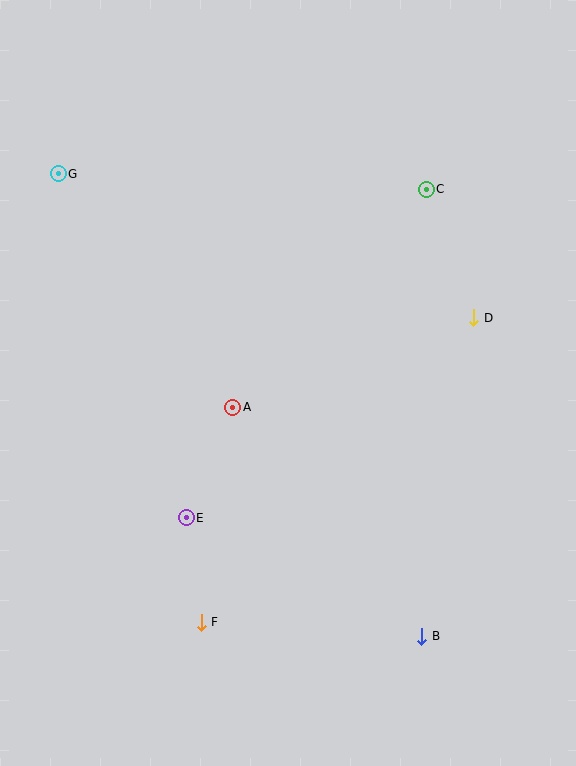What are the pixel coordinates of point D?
Point D is at (474, 318).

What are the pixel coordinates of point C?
Point C is at (426, 189).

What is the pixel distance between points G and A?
The distance between G and A is 292 pixels.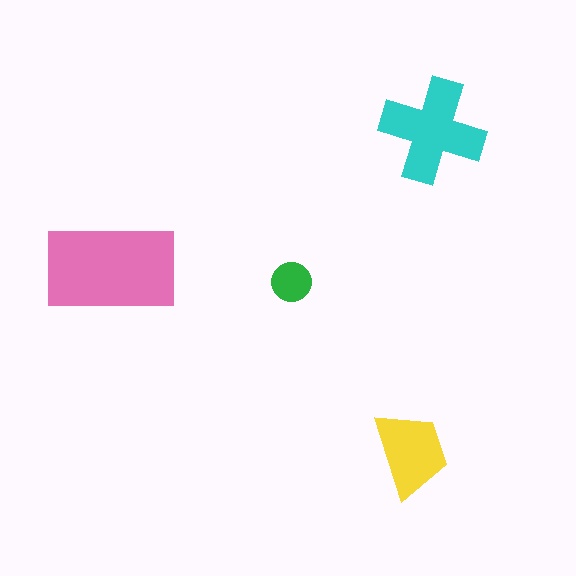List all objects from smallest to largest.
The green circle, the yellow trapezoid, the cyan cross, the pink rectangle.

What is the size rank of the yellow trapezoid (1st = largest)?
3rd.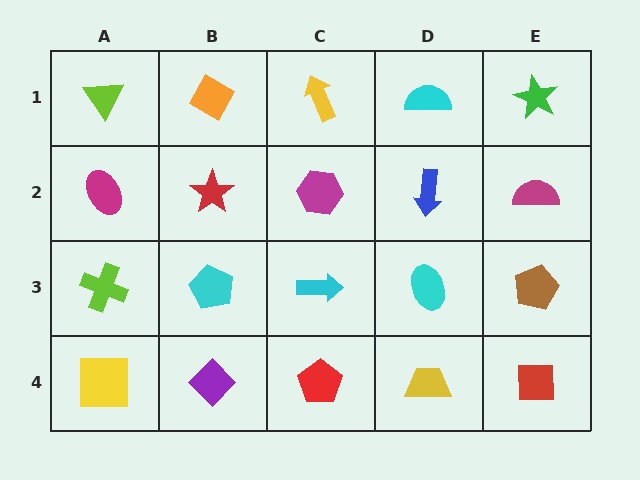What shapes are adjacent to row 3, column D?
A blue arrow (row 2, column D), a yellow trapezoid (row 4, column D), a cyan arrow (row 3, column C), a brown pentagon (row 3, column E).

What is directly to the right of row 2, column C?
A blue arrow.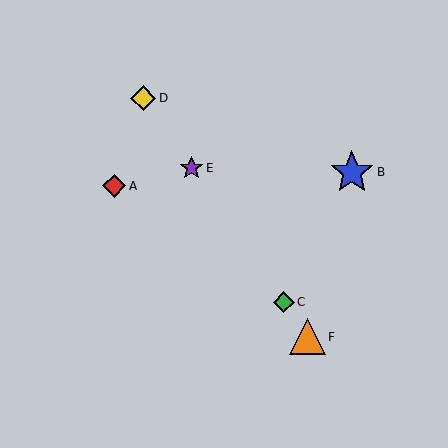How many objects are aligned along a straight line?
4 objects (C, D, E, F) are aligned along a straight line.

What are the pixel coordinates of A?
Object A is at (114, 186).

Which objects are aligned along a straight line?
Objects C, D, E, F are aligned along a straight line.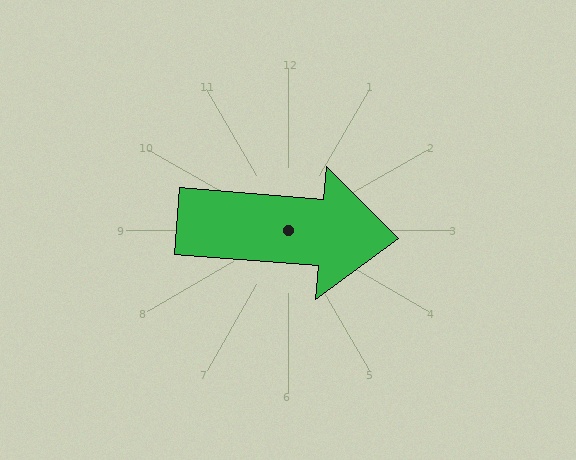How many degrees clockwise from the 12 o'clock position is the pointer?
Approximately 95 degrees.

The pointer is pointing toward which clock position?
Roughly 3 o'clock.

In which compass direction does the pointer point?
East.